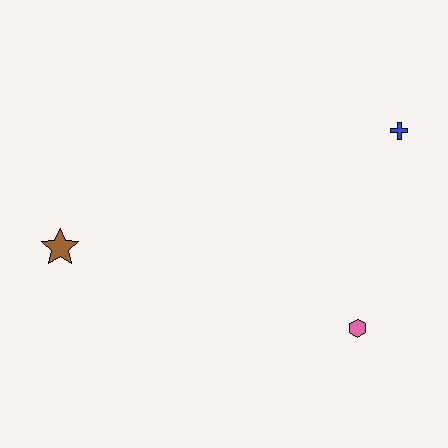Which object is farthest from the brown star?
The blue cross is farthest from the brown star.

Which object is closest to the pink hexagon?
The blue cross is closest to the pink hexagon.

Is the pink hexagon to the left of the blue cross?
Yes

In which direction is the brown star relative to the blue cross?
The brown star is to the left of the blue cross.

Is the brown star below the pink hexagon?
No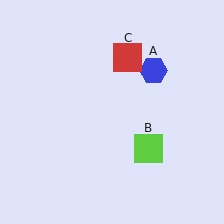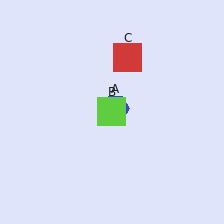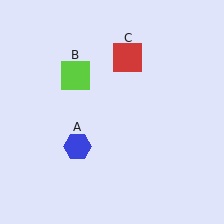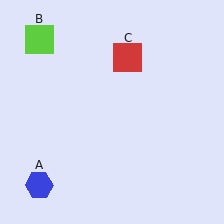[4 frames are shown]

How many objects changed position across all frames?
2 objects changed position: blue hexagon (object A), lime square (object B).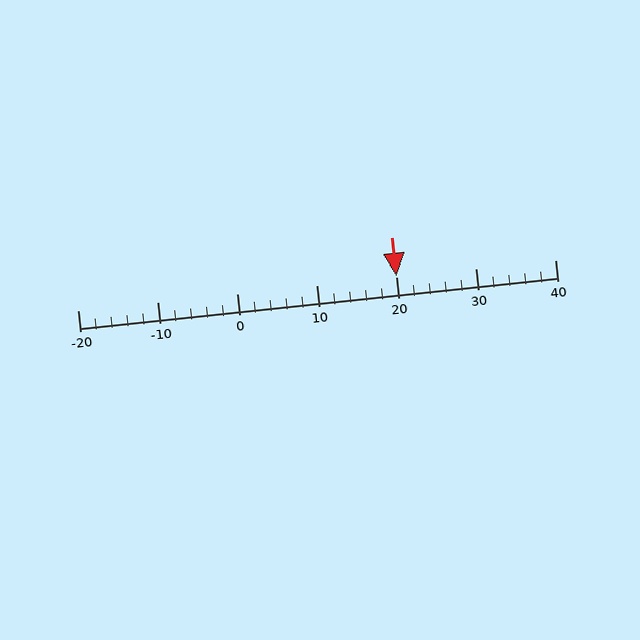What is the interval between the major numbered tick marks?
The major tick marks are spaced 10 units apart.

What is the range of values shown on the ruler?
The ruler shows values from -20 to 40.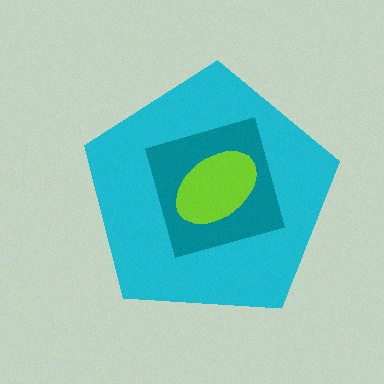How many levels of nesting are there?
3.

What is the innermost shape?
The lime ellipse.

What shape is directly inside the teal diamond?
The lime ellipse.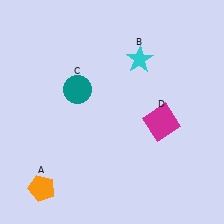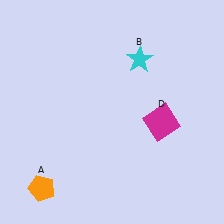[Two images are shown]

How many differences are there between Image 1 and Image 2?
There is 1 difference between the two images.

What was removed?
The teal circle (C) was removed in Image 2.